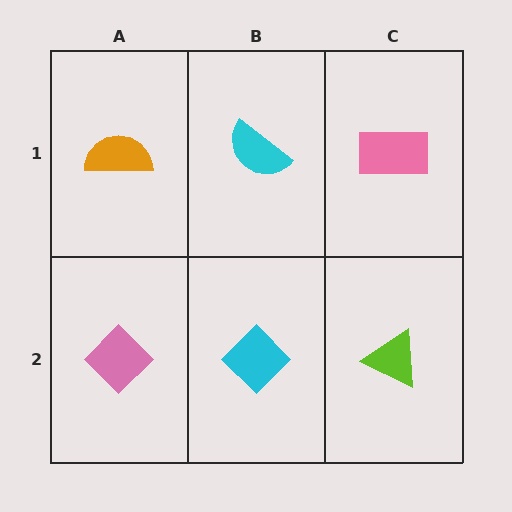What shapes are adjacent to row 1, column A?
A pink diamond (row 2, column A), a cyan semicircle (row 1, column B).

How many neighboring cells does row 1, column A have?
2.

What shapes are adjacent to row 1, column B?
A cyan diamond (row 2, column B), an orange semicircle (row 1, column A), a pink rectangle (row 1, column C).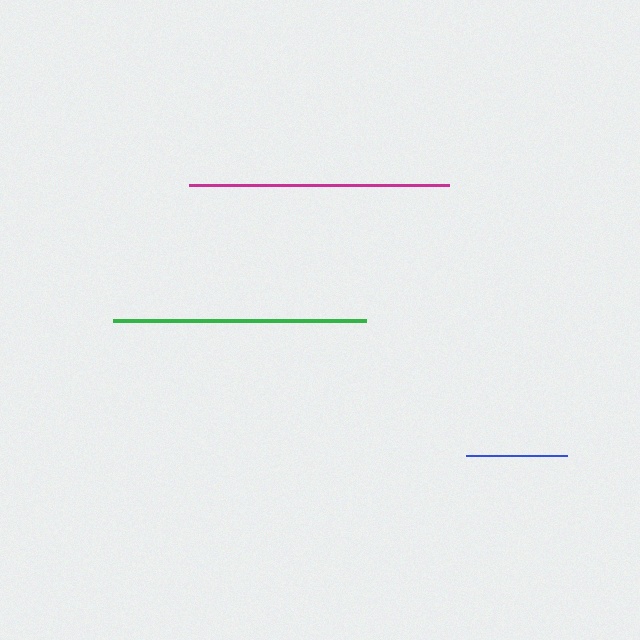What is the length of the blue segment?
The blue segment is approximately 101 pixels long.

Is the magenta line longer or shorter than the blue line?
The magenta line is longer than the blue line.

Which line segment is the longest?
The magenta line is the longest at approximately 261 pixels.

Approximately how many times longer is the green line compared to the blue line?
The green line is approximately 2.5 times the length of the blue line.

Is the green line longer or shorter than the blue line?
The green line is longer than the blue line.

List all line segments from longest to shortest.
From longest to shortest: magenta, green, blue.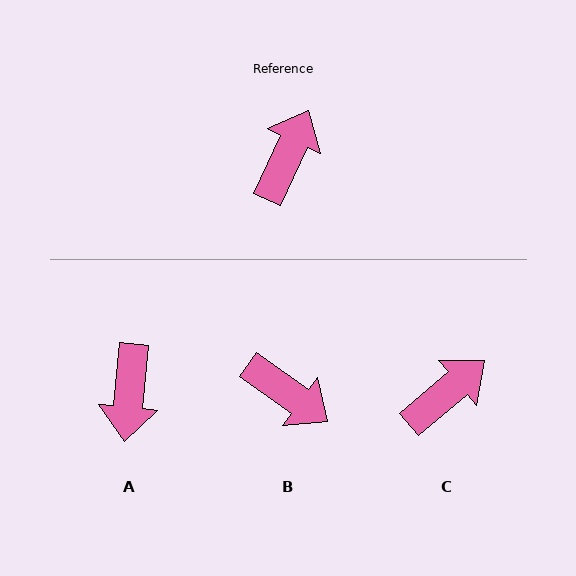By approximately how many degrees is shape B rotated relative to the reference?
Approximately 101 degrees clockwise.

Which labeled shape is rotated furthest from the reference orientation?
A, about 161 degrees away.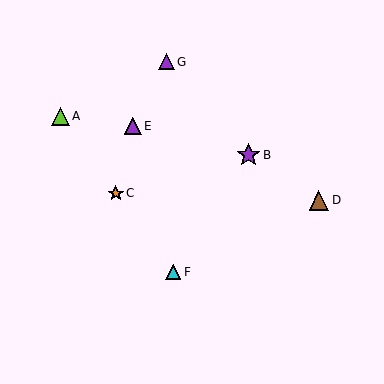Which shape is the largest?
The purple star (labeled B) is the largest.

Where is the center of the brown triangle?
The center of the brown triangle is at (319, 200).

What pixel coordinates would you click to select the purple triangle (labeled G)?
Click at (167, 62) to select the purple triangle G.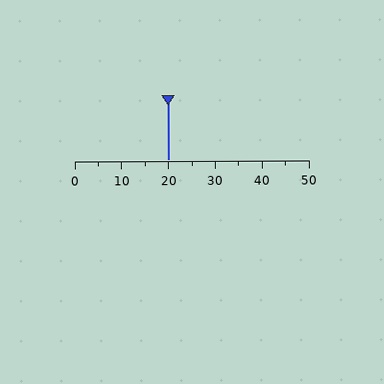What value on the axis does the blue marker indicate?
The marker indicates approximately 20.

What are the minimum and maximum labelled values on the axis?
The axis runs from 0 to 50.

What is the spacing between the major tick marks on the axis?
The major ticks are spaced 10 apart.